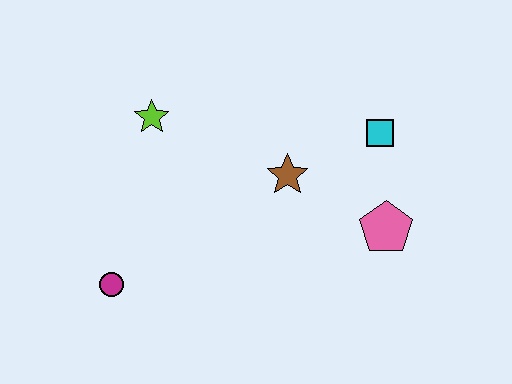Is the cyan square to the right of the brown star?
Yes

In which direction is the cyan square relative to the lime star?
The cyan square is to the right of the lime star.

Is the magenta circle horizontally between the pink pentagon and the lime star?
No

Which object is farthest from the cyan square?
The magenta circle is farthest from the cyan square.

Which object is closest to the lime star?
The brown star is closest to the lime star.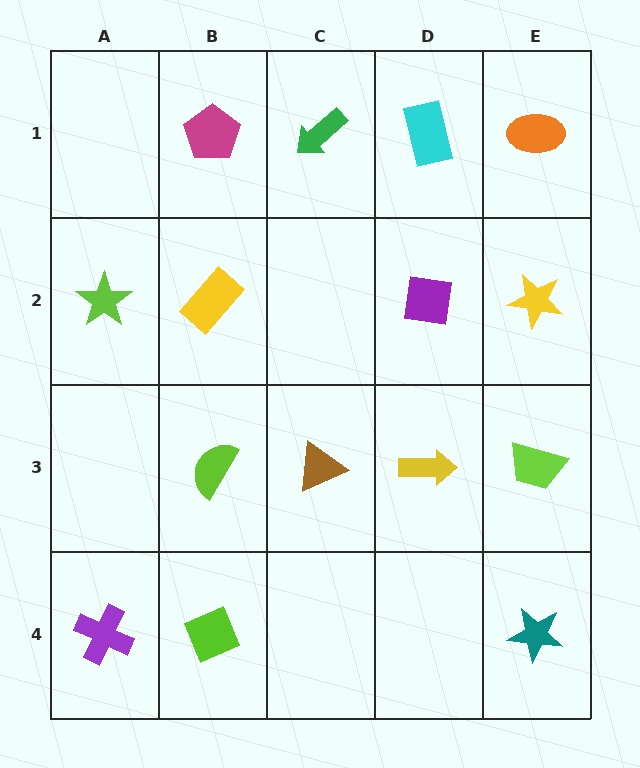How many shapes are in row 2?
4 shapes.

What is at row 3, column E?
A lime trapezoid.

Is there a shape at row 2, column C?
No, that cell is empty.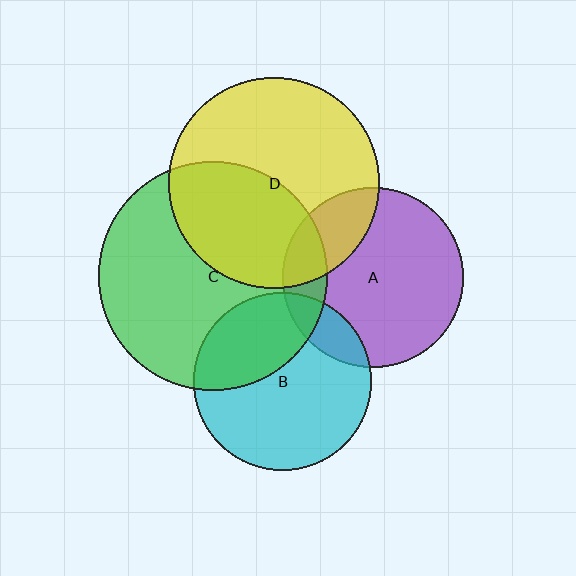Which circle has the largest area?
Circle C (green).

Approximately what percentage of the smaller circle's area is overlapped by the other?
Approximately 15%.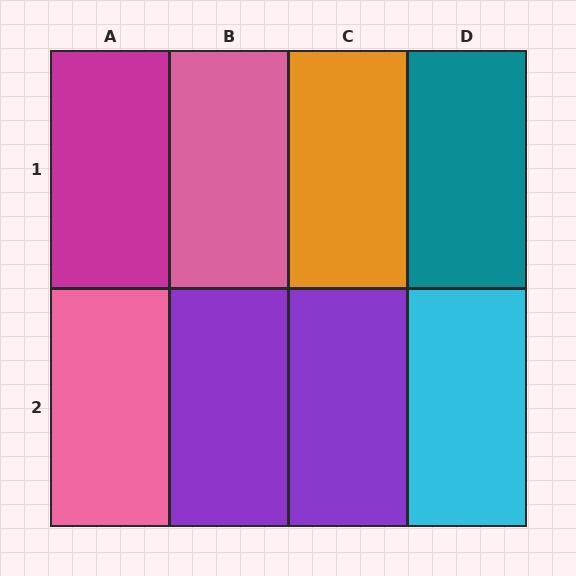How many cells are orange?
1 cell is orange.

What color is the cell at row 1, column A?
Magenta.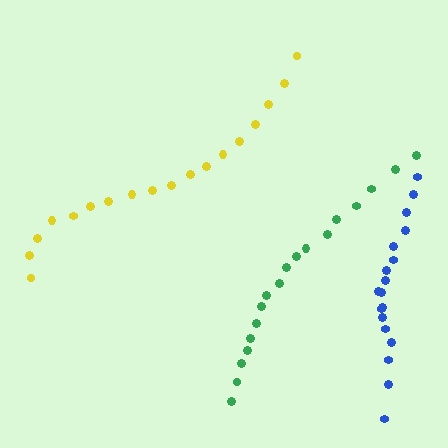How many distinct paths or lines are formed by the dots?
There are 3 distinct paths.